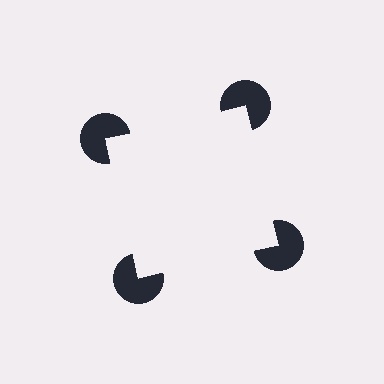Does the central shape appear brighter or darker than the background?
It typically appears slightly brighter than the background, even though no actual brightness change is drawn.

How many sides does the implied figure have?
4 sides.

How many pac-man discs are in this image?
There are 4 — one at each vertex of the illusory square.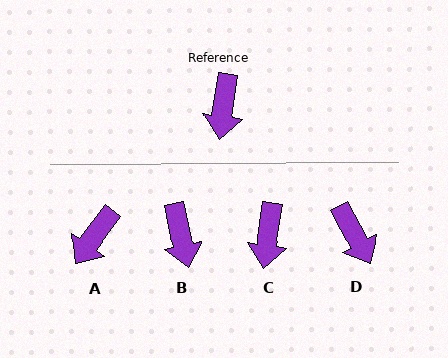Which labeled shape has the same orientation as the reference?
C.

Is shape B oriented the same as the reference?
No, it is off by about 20 degrees.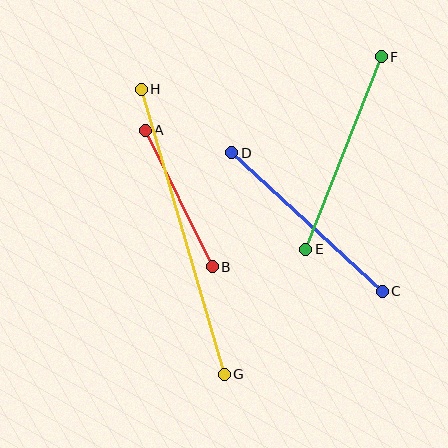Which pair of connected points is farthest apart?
Points G and H are farthest apart.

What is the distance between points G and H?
The distance is approximately 297 pixels.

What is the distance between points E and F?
The distance is approximately 207 pixels.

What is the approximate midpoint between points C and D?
The midpoint is at approximately (307, 222) pixels.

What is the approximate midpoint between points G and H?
The midpoint is at approximately (183, 232) pixels.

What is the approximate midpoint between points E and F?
The midpoint is at approximately (343, 153) pixels.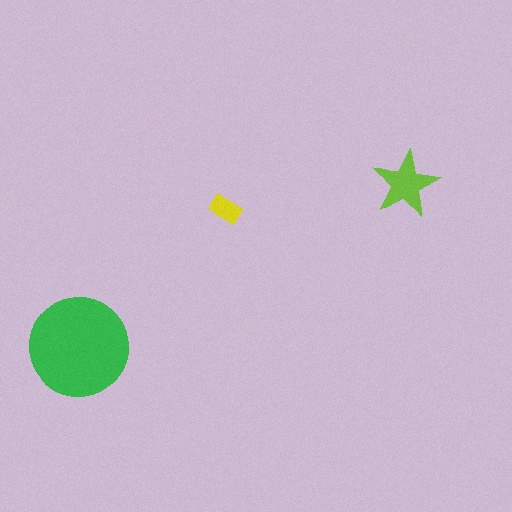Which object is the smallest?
The yellow rectangle.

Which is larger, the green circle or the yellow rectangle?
The green circle.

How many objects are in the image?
There are 3 objects in the image.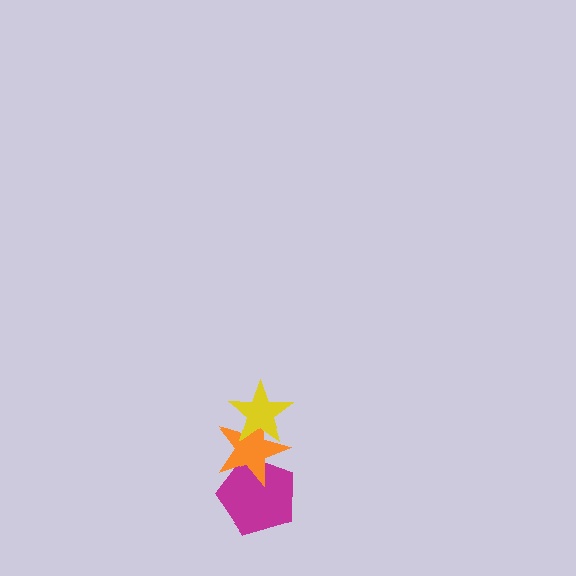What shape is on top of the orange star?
The yellow star is on top of the orange star.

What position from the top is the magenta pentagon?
The magenta pentagon is 3rd from the top.